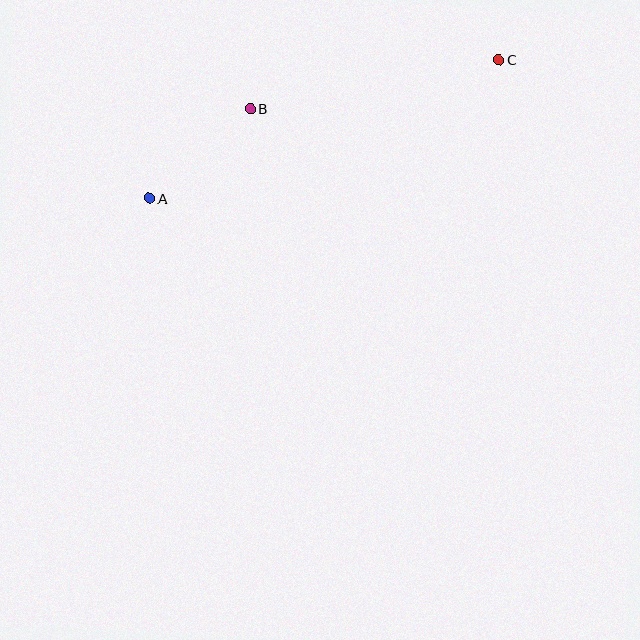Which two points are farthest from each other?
Points A and C are farthest from each other.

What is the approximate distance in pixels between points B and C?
The distance between B and C is approximately 253 pixels.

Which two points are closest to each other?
Points A and B are closest to each other.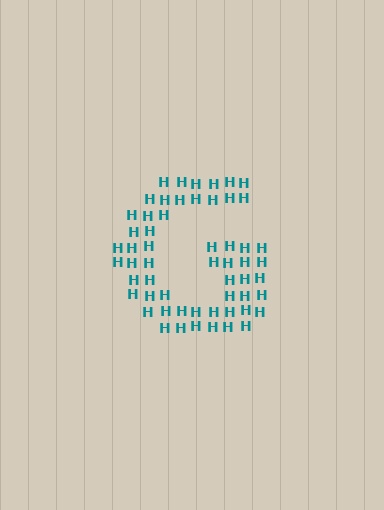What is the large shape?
The large shape is the letter G.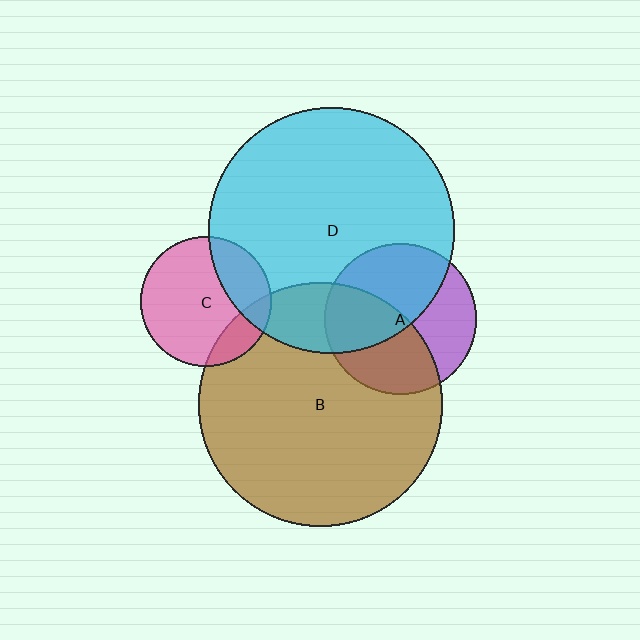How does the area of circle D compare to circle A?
Approximately 2.6 times.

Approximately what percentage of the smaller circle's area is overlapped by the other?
Approximately 25%.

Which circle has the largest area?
Circle D (cyan).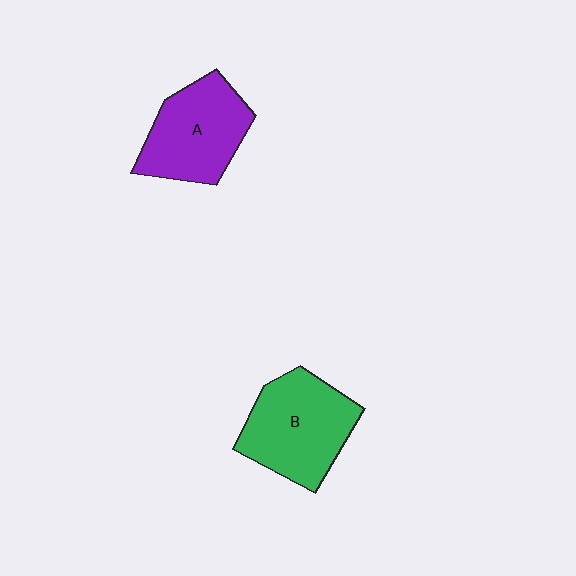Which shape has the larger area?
Shape B (green).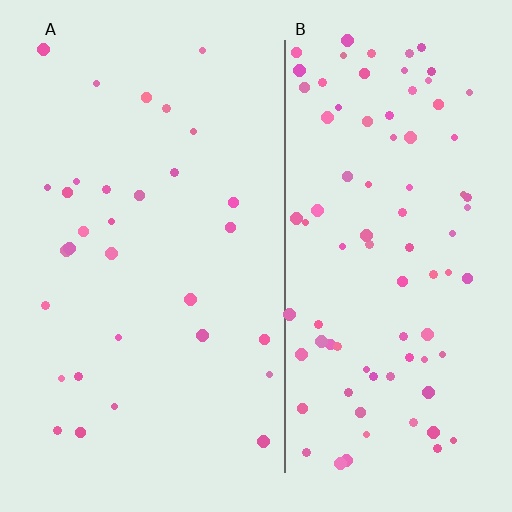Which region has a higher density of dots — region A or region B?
B (the right).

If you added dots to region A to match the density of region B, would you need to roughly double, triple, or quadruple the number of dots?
Approximately triple.